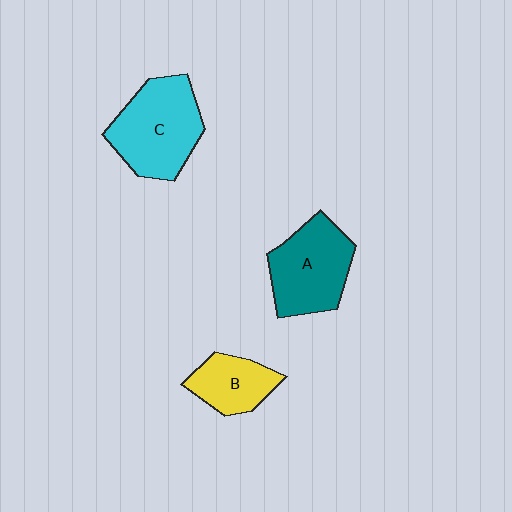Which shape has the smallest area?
Shape B (yellow).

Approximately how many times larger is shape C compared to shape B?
Approximately 1.8 times.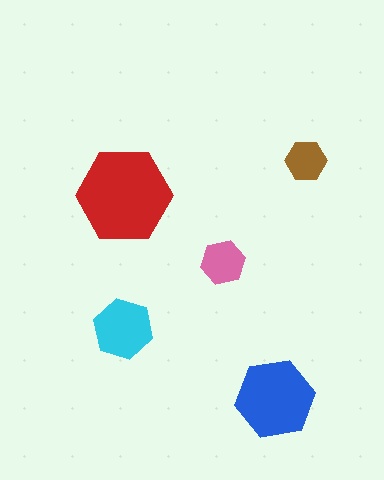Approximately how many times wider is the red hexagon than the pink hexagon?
About 2 times wider.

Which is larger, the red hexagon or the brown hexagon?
The red one.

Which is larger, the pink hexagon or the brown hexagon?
The pink one.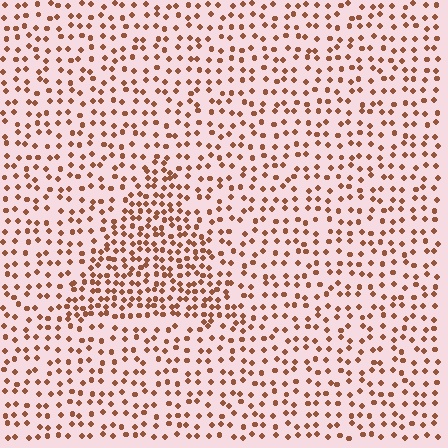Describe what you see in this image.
The image contains small brown elements arranged at two different densities. A triangle-shaped region is visible where the elements are more densely packed than the surrounding area.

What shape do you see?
I see a triangle.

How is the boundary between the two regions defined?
The boundary is defined by a change in element density (approximately 1.8x ratio). All elements are the same color, size, and shape.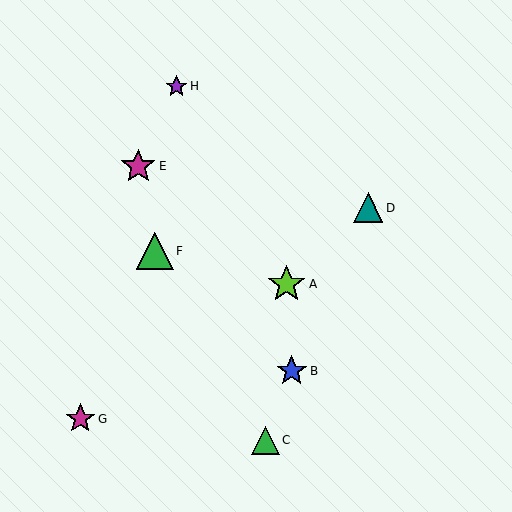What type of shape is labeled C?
Shape C is a green triangle.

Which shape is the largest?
The lime star (labeled A) is the largest.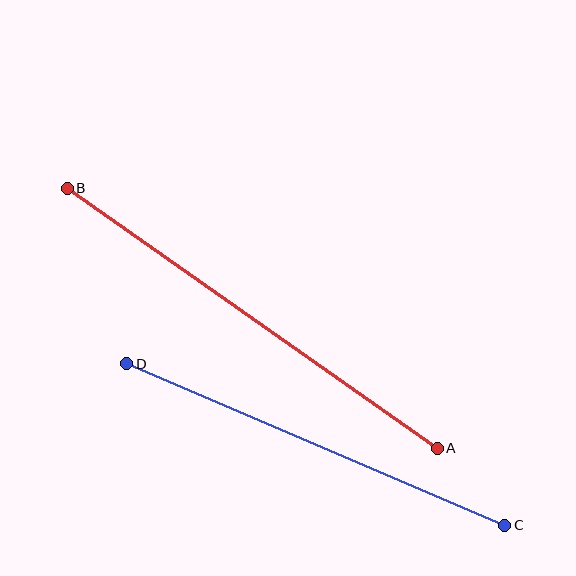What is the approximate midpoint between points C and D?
The midpoint is at approximately (316, 445) pixels.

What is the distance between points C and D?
The distance is approximately 411 pixels.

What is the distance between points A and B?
The distance is approximately 452 pixels.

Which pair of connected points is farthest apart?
Points A and B are farthest apart.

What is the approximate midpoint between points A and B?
The midpoint is at approximately (252, 318) pixels.